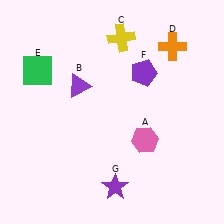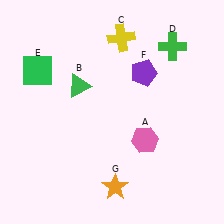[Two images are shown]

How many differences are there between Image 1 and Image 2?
There are 3 differences between the two images.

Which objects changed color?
B changed from purple to green. D changed from orange to green. G changed from purple to orange.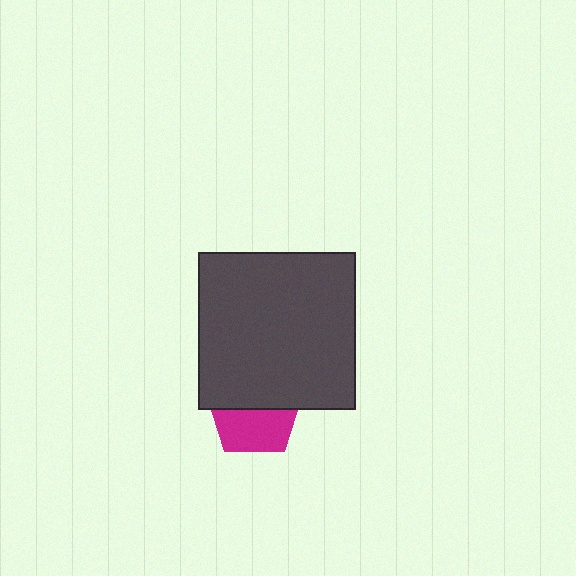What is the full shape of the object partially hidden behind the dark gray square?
The partially hidden object is a magenta pentagon.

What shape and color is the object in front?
The object in front is a dark gray square.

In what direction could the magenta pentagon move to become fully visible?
The magenta pentagon could move down. That would shift it out from behind the dark gray square entirely.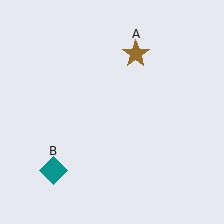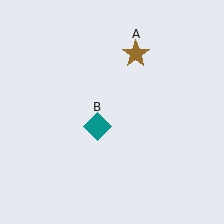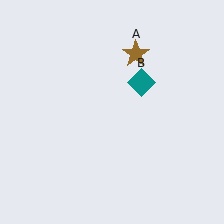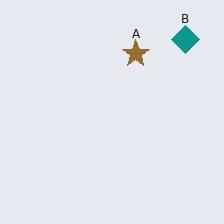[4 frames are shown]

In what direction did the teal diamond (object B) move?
The teal diamond (object B) moved up and to the right.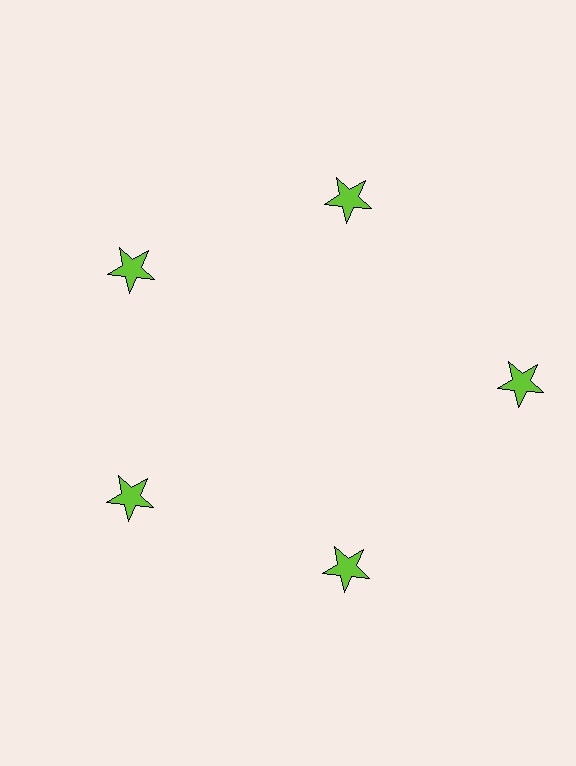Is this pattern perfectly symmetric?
No. The 5 lime stars are arranged in a ring, but one element near the 3 o'clock position is pushed outward from the center, breaking the 5-fold rotational symmetry.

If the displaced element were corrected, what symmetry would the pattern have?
It would have 5-fold rotational symmetry — the pattern would map onto itself every 72 degrees.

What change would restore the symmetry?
The symmetry would be restored by moving it inward, back onto the ring so that all 5 stars sit at equal angles and equal distance from the center.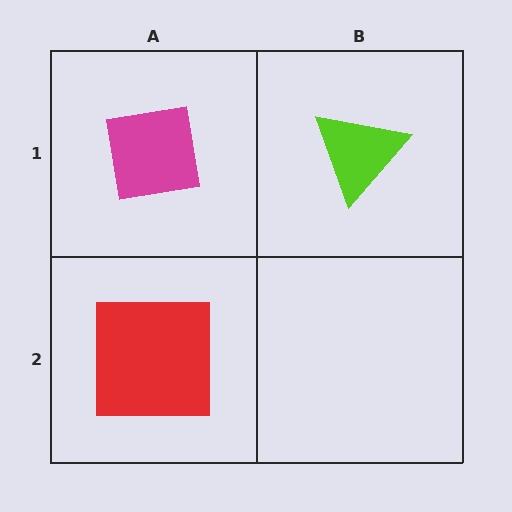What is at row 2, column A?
A red square.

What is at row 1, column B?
A lime triangle.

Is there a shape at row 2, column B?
No, that cell is empty.